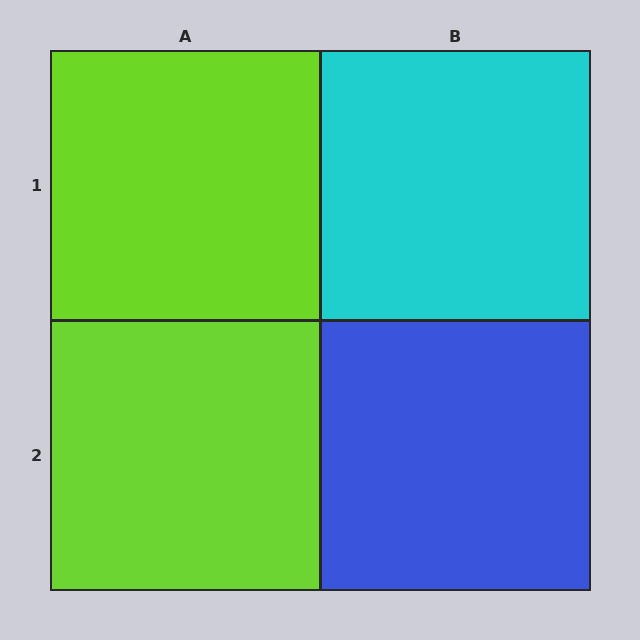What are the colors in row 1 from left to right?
Lime, cyan.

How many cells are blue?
1 cell is blue.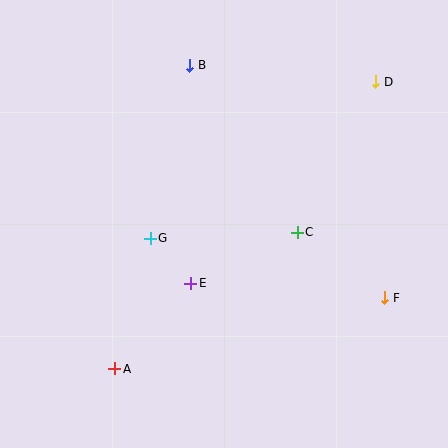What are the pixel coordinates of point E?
Point E is at (191, 283).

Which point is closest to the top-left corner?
Point B is closest to the top-left corner.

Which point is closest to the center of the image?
Point E at (191, 283) is closest to the center.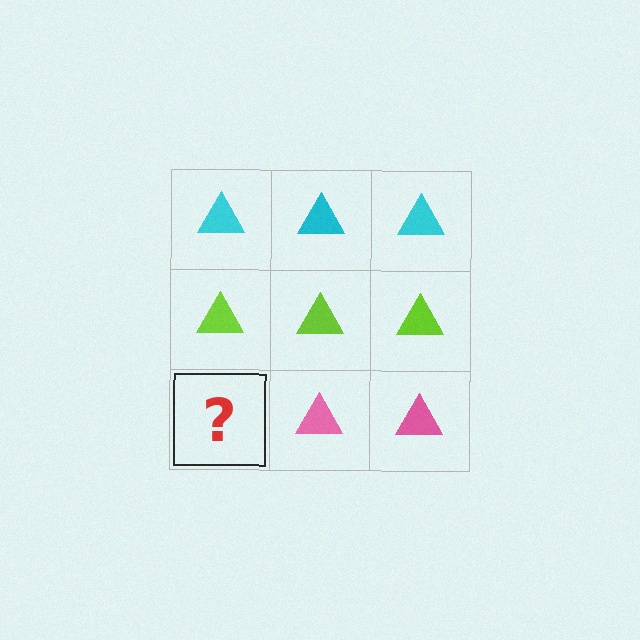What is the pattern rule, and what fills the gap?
The rule is that each row has a consistent color. The gap should be filled with a pink triangle.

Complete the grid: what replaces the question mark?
The question mark should be replaced with a pink triangle.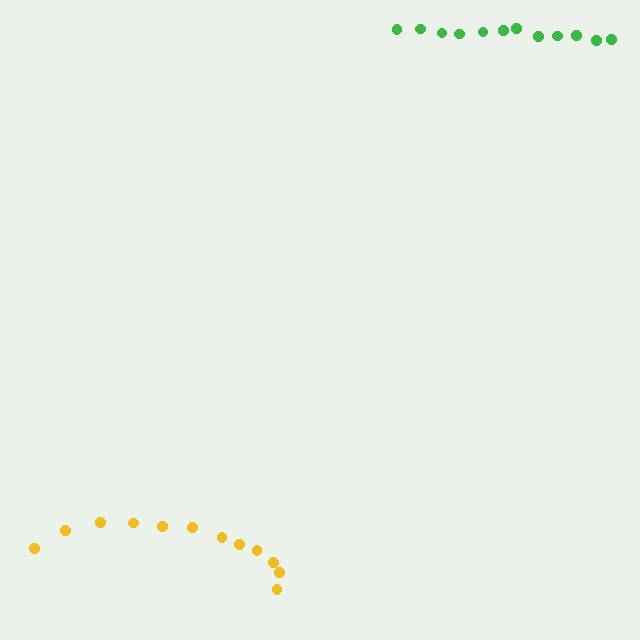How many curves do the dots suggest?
There are 2 distinct paths.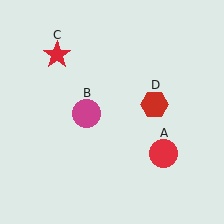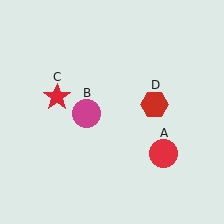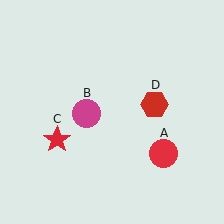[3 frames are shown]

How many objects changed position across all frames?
1 object changed position: red star (object C).